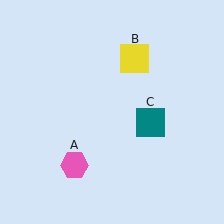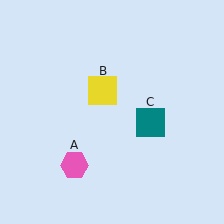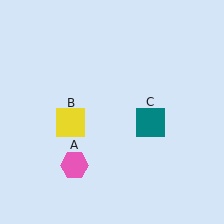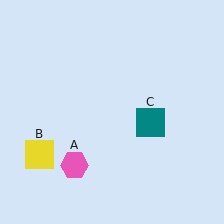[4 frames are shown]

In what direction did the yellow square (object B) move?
The yellow square (object B) moved down and to the left.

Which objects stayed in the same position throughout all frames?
Pink hexagon (object A) and teal square (object C) remained stationary.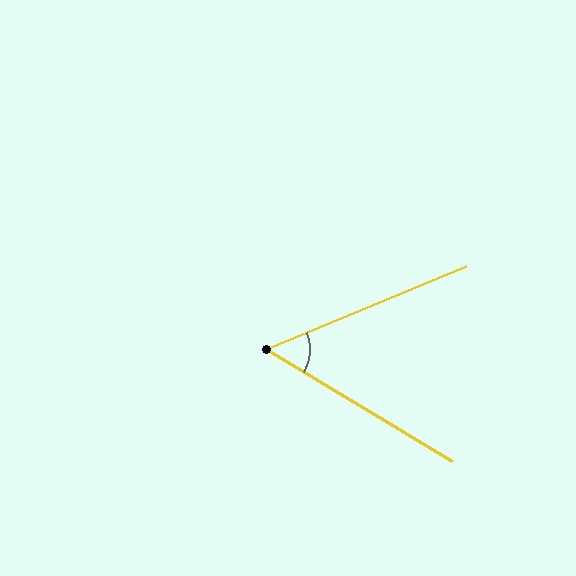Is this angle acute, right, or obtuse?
It is acute.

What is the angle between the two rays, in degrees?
Approximately 54 degrees.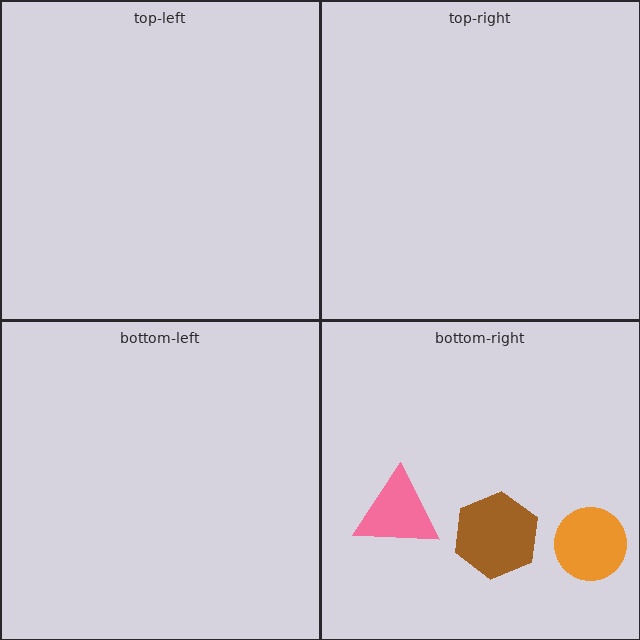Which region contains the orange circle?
The bottom-right region.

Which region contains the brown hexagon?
The bottom-right region.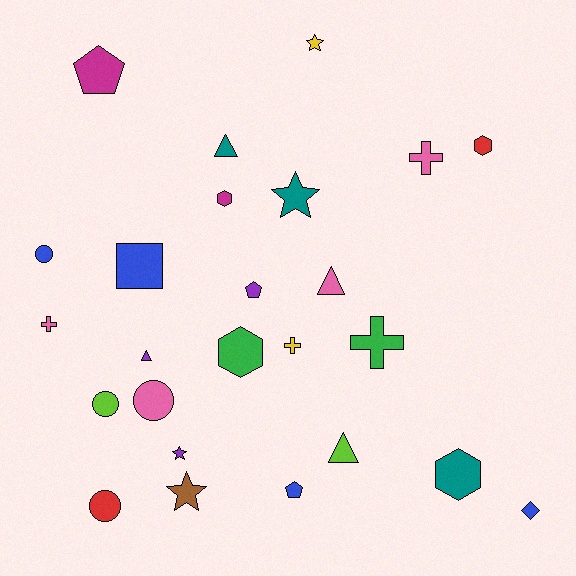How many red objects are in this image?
There are 2 red objects.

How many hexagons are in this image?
There are 4 hexagons.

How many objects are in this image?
There are 25 objects.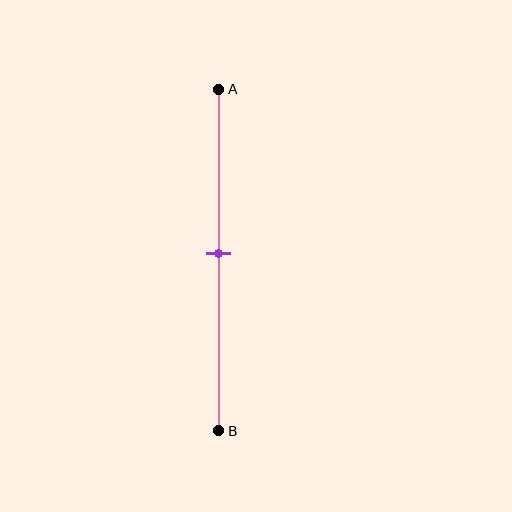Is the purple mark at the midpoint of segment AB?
Yes, the mark is approximately at the midpoint.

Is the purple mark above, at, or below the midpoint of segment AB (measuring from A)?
The purple mark is approximately at the midpoint of segment AB.